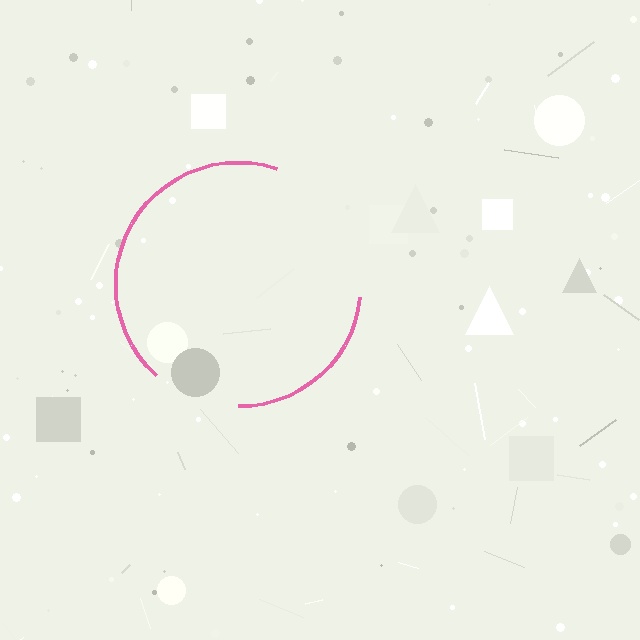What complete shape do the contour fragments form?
The contour fragments form a circle.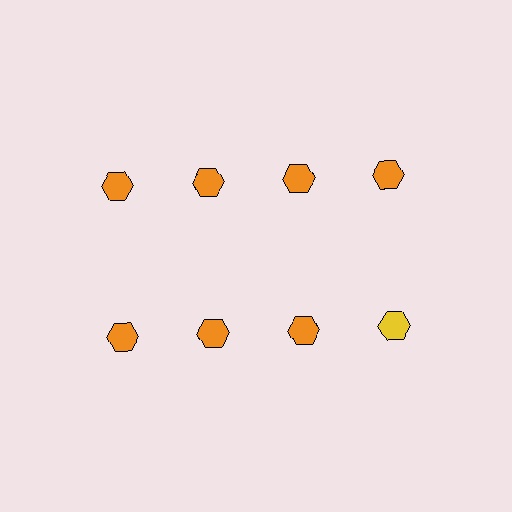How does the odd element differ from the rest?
It has a different color: yellow instead of orange.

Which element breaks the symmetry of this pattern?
The yellow hexagon in the second row, second from right column breaks the symmetry. All other shapes are orange hexagons.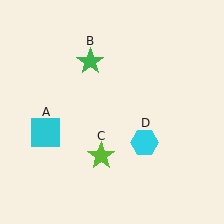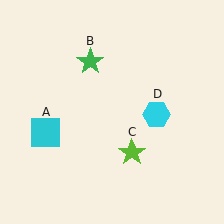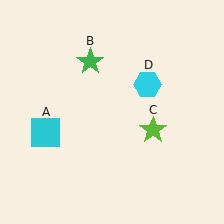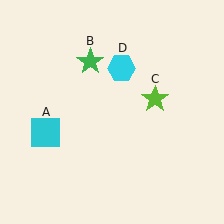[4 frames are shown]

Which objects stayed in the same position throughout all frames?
Cyan square (object A) and green star (object B) remained stationary.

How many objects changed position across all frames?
2 objects changed position: lime star (object C), cyan hexagon (object D).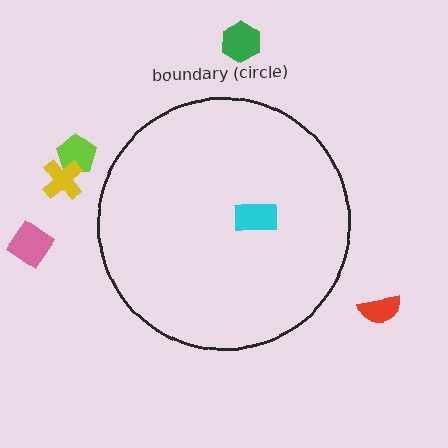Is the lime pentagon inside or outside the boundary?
Outside.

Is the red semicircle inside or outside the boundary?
Outside.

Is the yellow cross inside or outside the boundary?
Outside.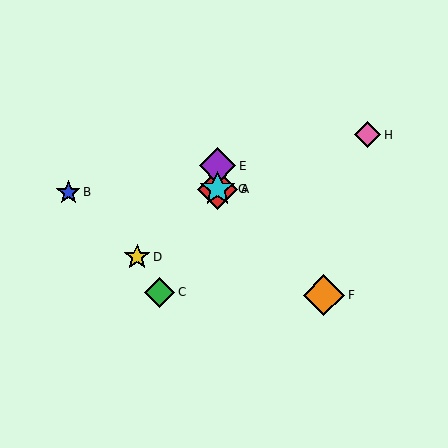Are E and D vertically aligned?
No, E is at x≈218 and D is at x≈137.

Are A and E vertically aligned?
Yes, both are at x≈218.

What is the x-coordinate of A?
Object A is at x≈218.